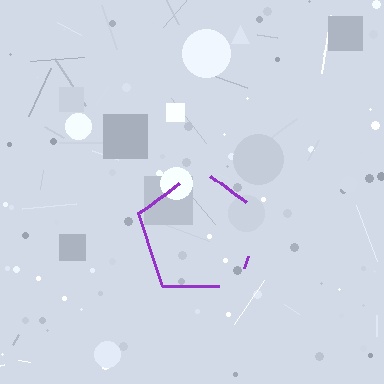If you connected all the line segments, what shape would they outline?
They would outline a pentagon.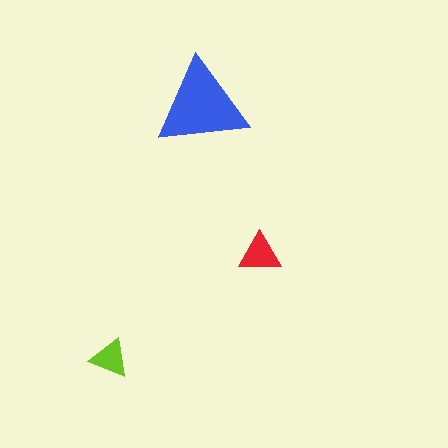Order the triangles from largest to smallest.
the blue one, the red one, the lime one.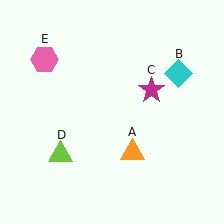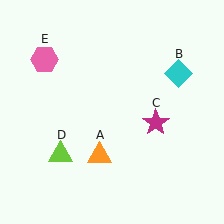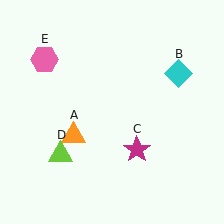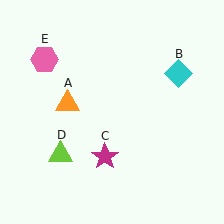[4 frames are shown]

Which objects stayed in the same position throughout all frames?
Cyan diamond (object B) and lime triangle (object D) and pink hexagon (object E) remained stationary.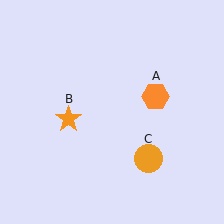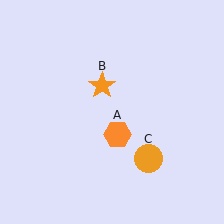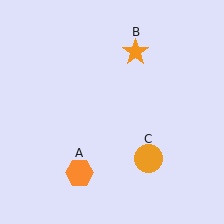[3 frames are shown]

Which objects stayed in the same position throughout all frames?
Orange circle (object C) remained stationary.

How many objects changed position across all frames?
2 objects changed position: orange hexagon (object A), orange star (object B).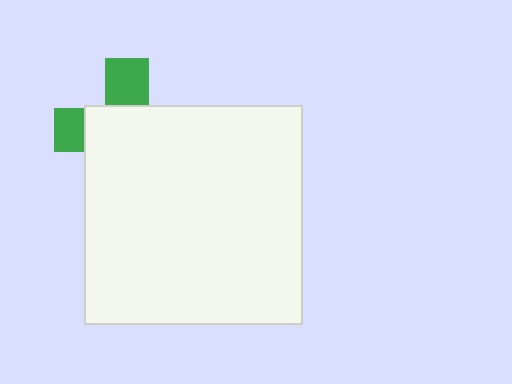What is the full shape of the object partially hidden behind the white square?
The partially hidden object is a green cross.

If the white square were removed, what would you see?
You would see the complete green cross.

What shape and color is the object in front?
The object in front is a white square.